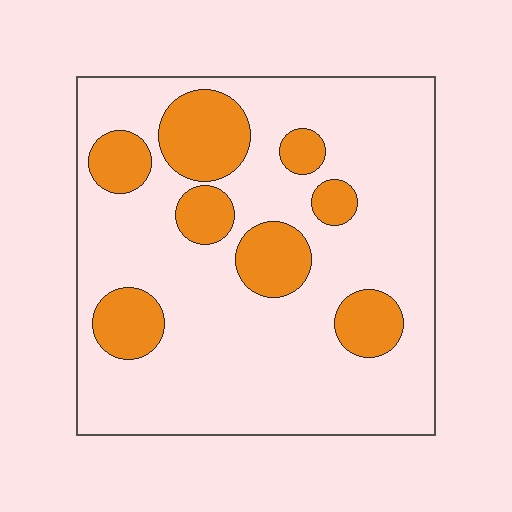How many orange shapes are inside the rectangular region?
8.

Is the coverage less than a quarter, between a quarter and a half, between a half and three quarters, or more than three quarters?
Less than a quarter.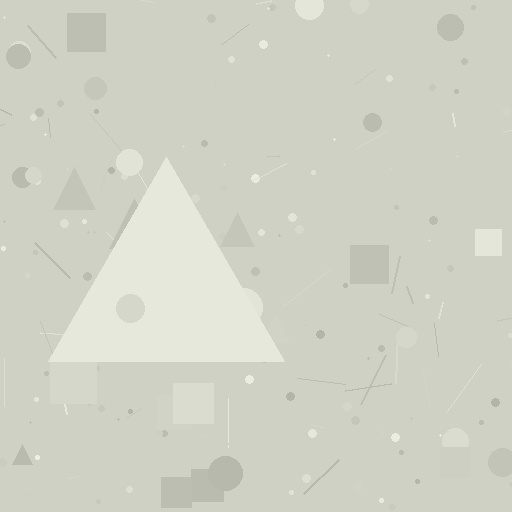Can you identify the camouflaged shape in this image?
The camouflaged shape is a triangle.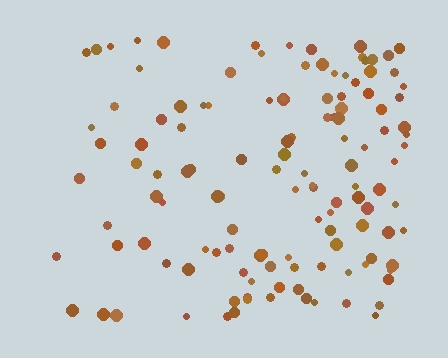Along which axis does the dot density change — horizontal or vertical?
Horizontal.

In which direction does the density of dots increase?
From left to right, with the right side densest.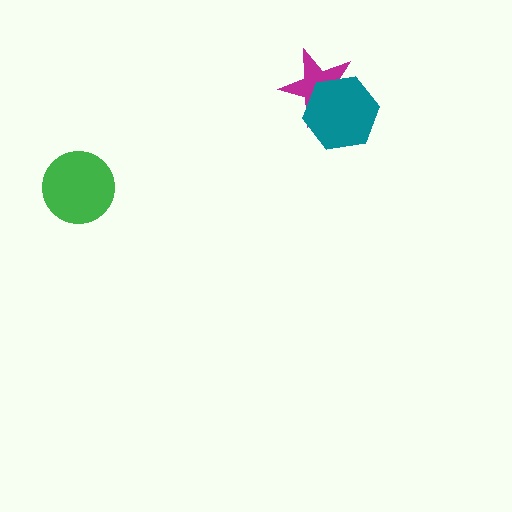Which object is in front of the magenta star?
The teal hexagon is in front of the magenta star.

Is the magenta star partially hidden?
Yes, it is partially covered by another shape.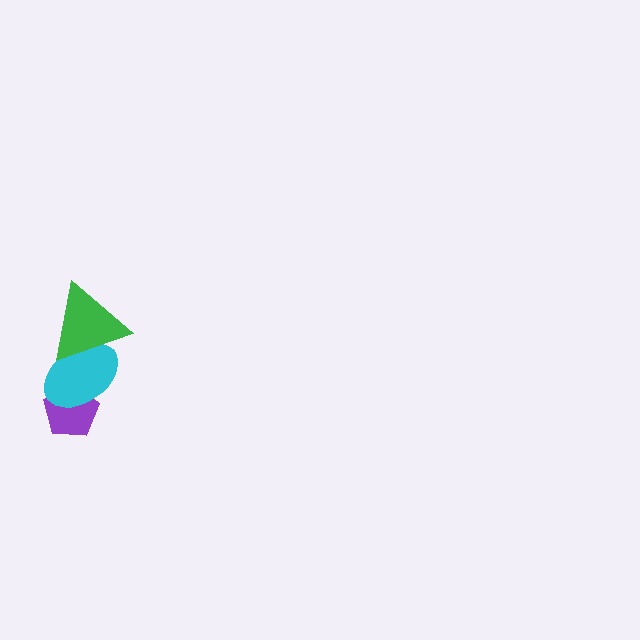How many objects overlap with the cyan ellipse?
2 objects overlap with the cyan ellipse.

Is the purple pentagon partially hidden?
Yes, it is partially covered by another shape.